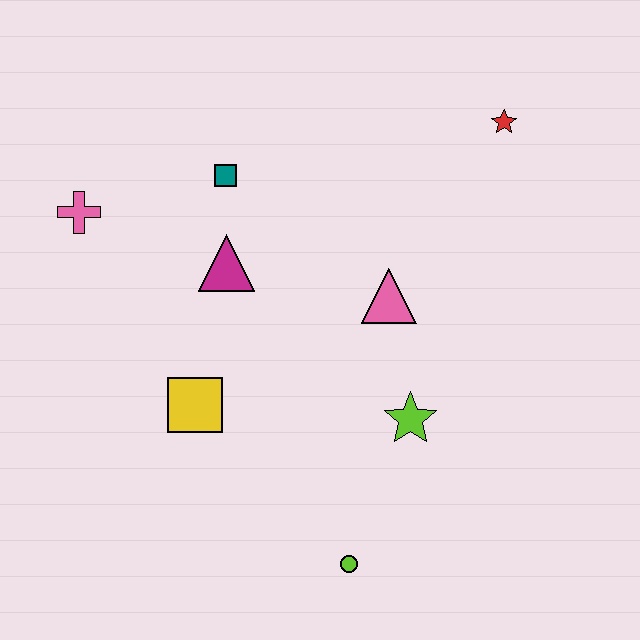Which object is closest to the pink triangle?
The lime star is closest to the pink triangle.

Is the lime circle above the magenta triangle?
No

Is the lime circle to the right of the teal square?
Yes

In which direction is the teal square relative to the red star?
The teal square is to the left of the red star.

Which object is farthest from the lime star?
The pink cross is farthest from the lime star.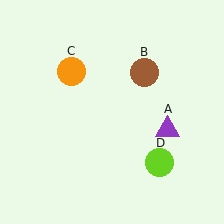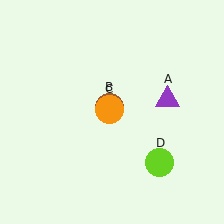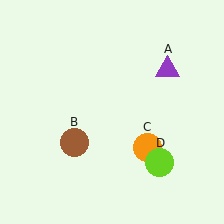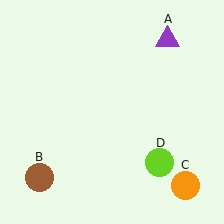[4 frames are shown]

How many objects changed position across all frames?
3 objects changed position: purple triangle (object A), brown circle (object B), orange circle (object C).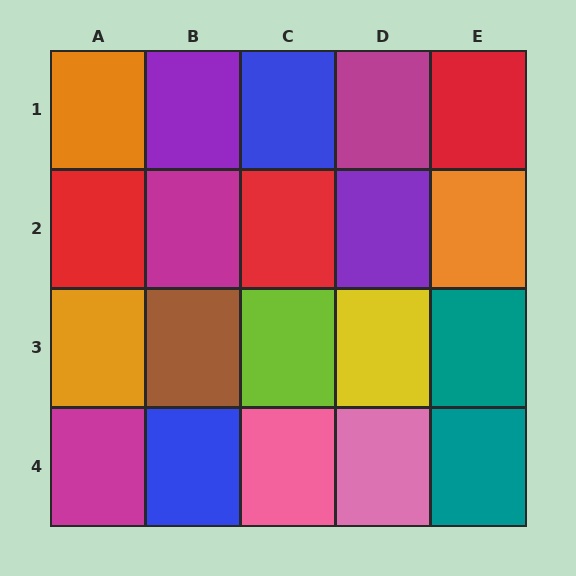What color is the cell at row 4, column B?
Blue.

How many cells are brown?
1 cell is brown.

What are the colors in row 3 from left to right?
Orange, brown, lime, yellow, teal.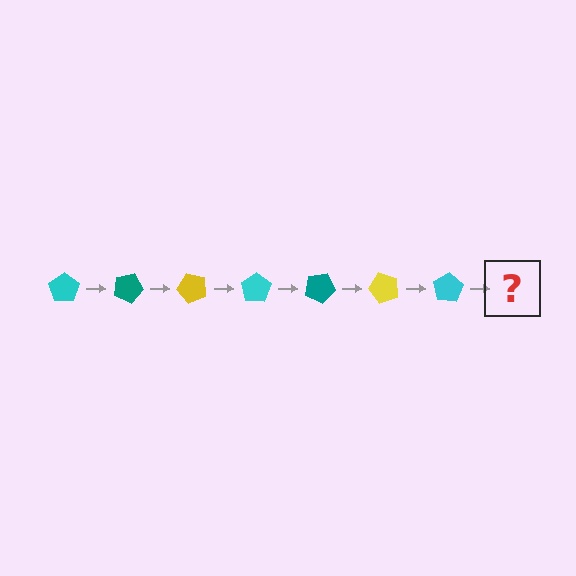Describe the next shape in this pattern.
It should be a teal pentagon, rotated 175 degrees from the start.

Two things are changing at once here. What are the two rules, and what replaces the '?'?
The two rules are that it rotates 25 degrees each step and the color cycles through cyan, teal, and yellow. The '?' should be a teal pentagon, rotated 175 degrees from the start.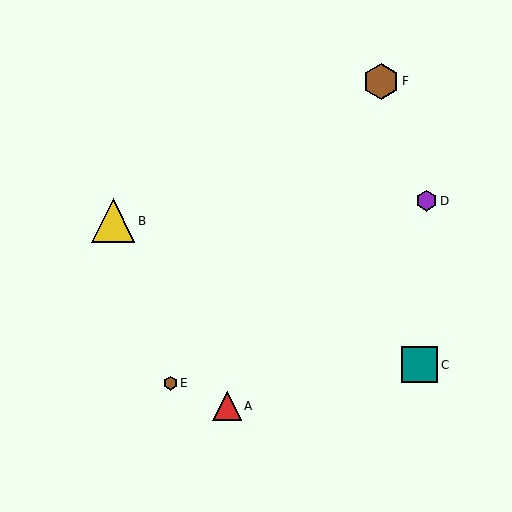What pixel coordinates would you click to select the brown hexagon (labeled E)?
Click at (170, 383) to select the brown hexagon E.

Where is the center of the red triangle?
The center of the red triangle is at (227, 406).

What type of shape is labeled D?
Shape D is a purple hexagon.